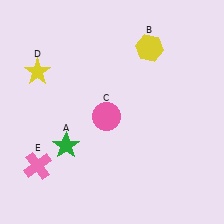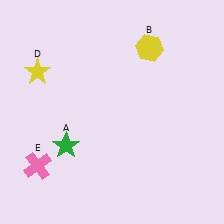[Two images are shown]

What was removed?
The pink circle (C) was removed in Image 2.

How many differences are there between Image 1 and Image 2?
There is 1 difference between the two images.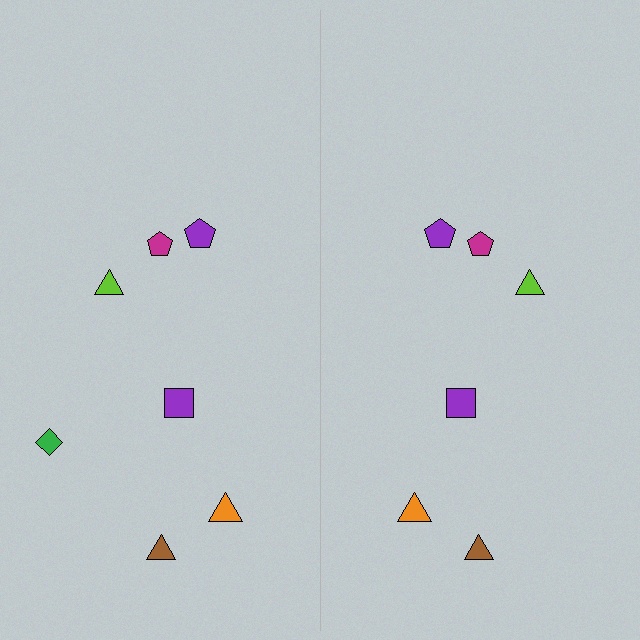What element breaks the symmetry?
A green diamond is missing from the right side.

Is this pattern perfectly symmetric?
No, the pattern is not perfectly symmetric. A green diamond is missing from the right side.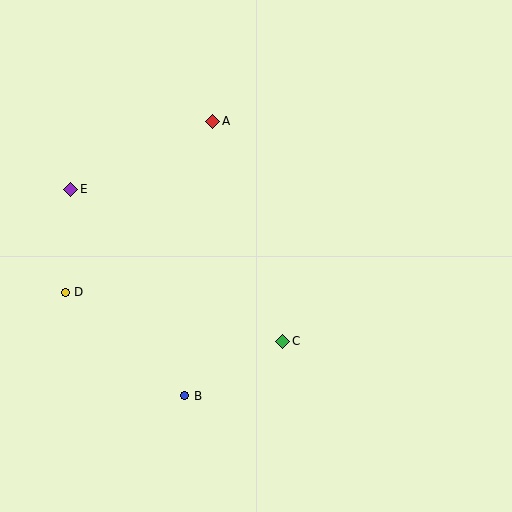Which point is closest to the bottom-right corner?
Point C is closest to the bottom-right corner.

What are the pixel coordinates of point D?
Point D is at (65, 292).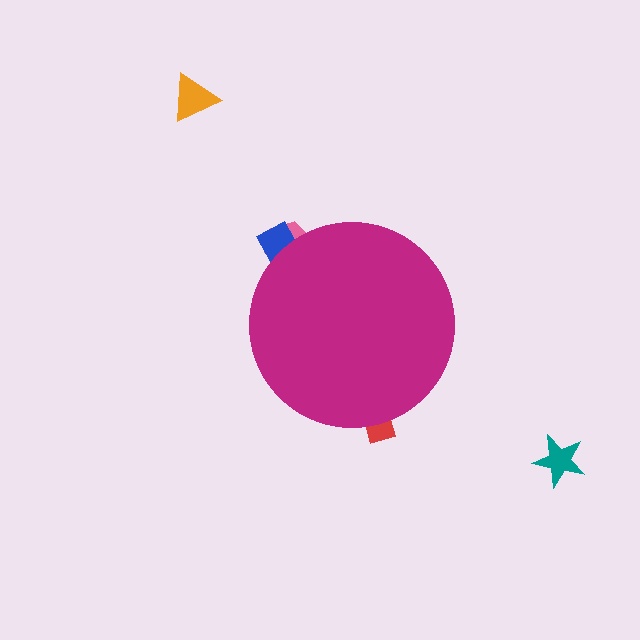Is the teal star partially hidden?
No, the teal star is fully visible.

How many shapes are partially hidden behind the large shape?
3 shapes are partially hidden.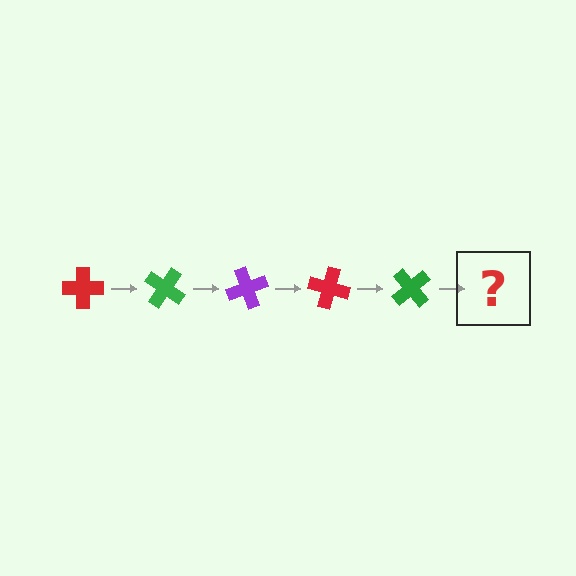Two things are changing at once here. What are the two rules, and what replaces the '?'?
The two rules are that it rotates 35 degrees each step and the color cycles through red, green, and purple. The '?' should be a purple cross, rotated 175 degrees from the start.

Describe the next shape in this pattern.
It should be a purple cross, rotated 175 degrees from the start.